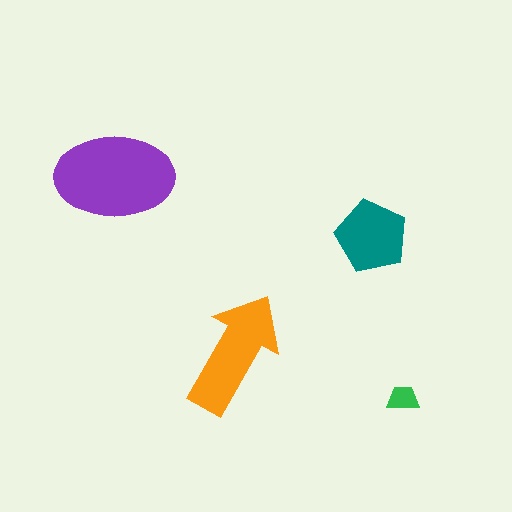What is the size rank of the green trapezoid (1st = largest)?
4th.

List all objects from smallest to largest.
The green trapezoid, the teal pentagon, the orange arrow, the purple ellipse.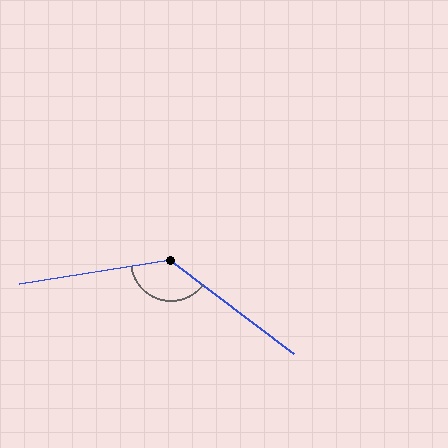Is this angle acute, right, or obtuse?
It is obtuse.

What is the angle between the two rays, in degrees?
Approximately 134 degrees.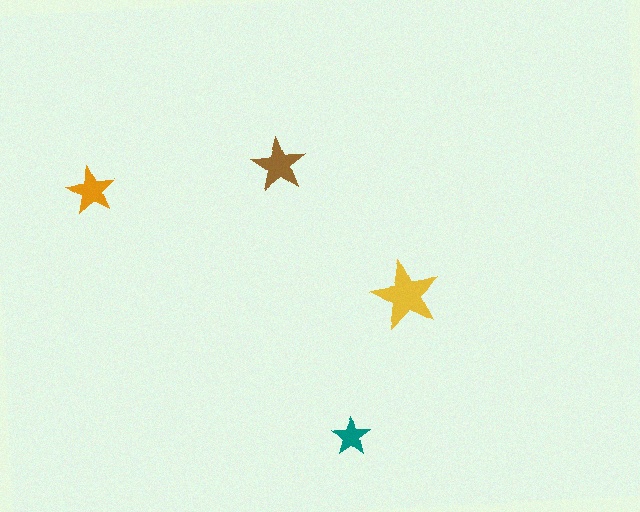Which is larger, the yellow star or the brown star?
The yellow one.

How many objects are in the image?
There are 4 objects in the image.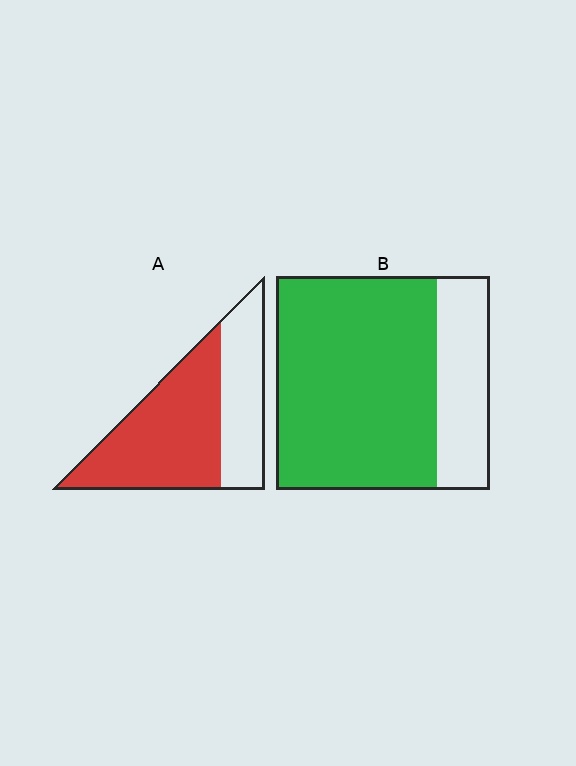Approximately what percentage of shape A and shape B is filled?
A is approximately 65% and B is approximately 75%.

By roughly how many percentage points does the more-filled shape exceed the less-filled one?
By roughly 10 percentage points (B over A).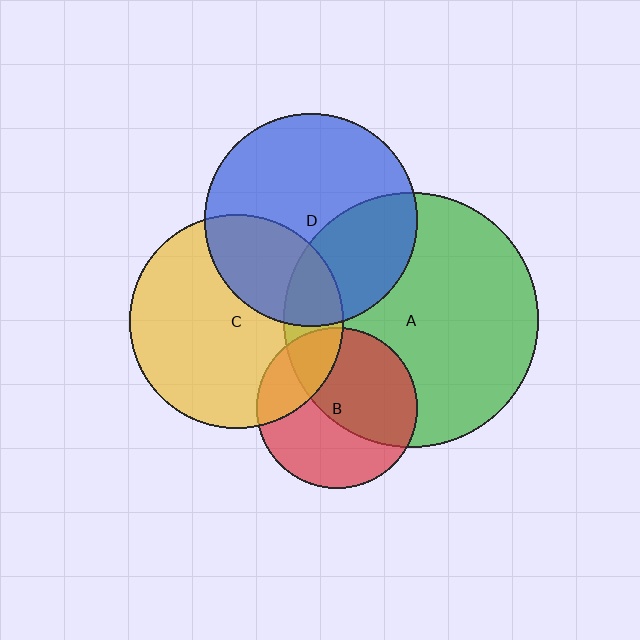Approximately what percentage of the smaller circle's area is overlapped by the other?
Approximately 25%.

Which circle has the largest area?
Circle A (green).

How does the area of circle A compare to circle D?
Approximately 1.4 times.